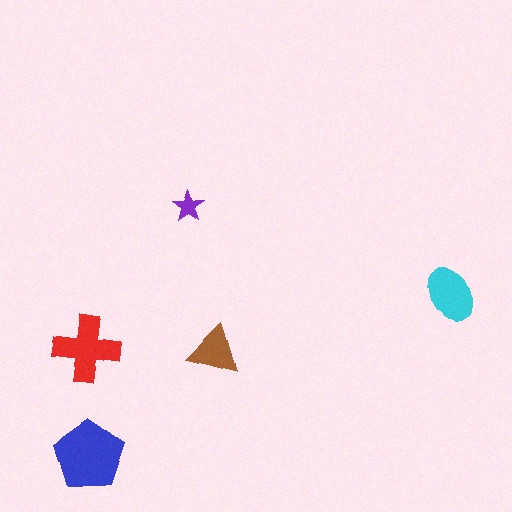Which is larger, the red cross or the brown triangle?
The red cross.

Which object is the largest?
The blue pentagon.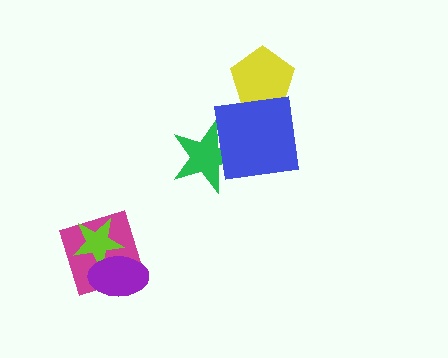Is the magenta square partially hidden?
Yes, it is partially covered by another shape.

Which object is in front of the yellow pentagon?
The blue square is in front of the yellow pentagon.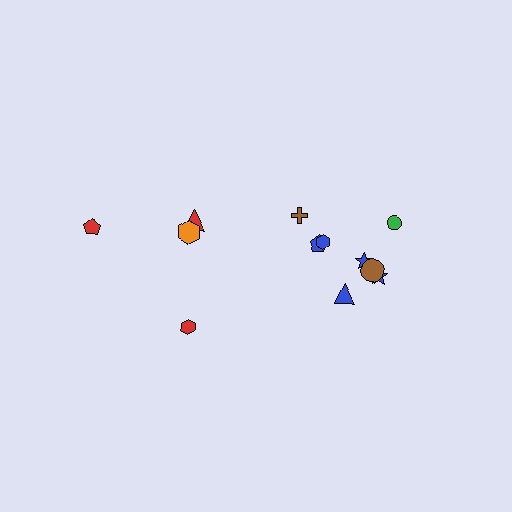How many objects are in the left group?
There are 4 objects.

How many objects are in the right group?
There are 8 objects.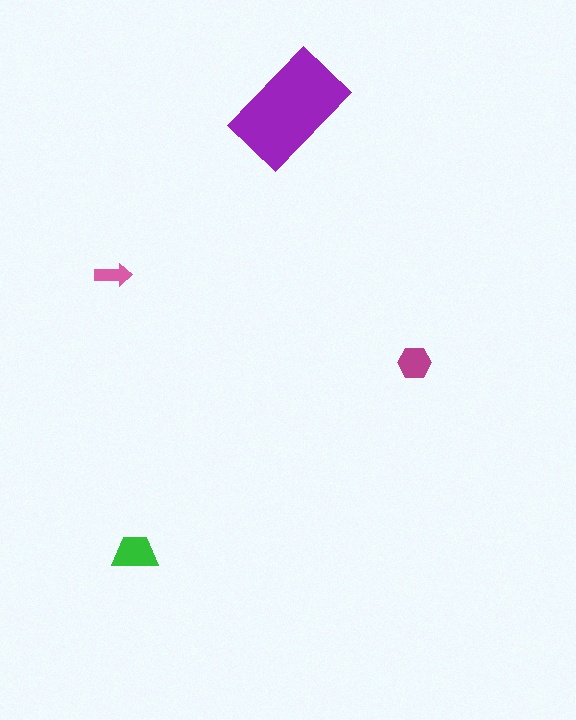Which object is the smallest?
The pink arrow.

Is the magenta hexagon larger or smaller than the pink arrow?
Larger.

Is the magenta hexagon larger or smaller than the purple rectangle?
Smaller.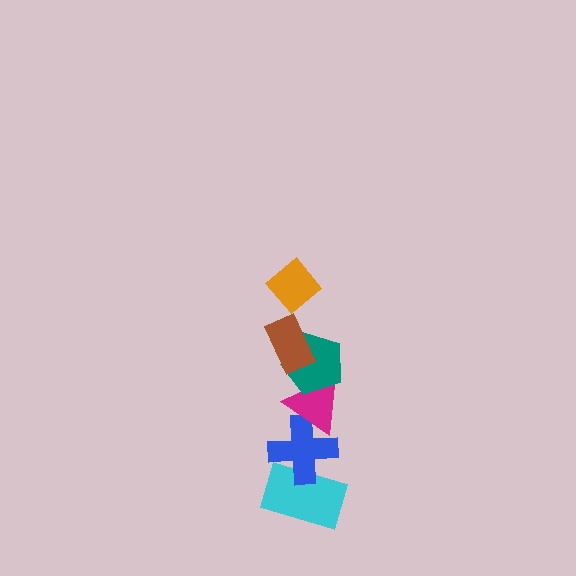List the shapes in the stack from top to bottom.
From top to bottom: the orange diamond, the brown rectangle, the teal pentagon, the magenta triangle, the blue cross, the cyan rectangle.